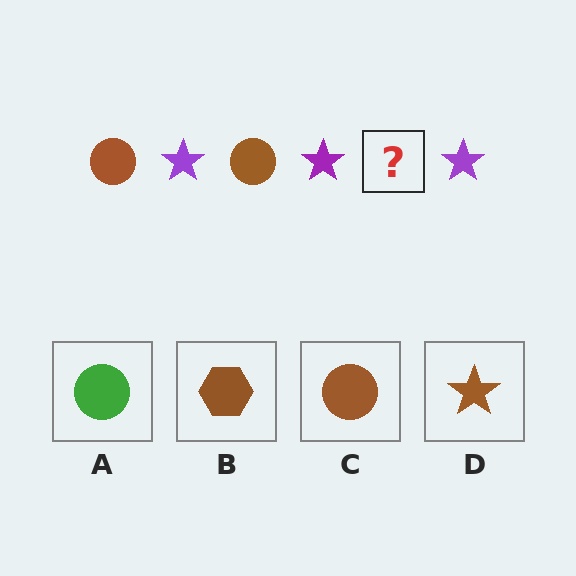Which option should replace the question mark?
Option C.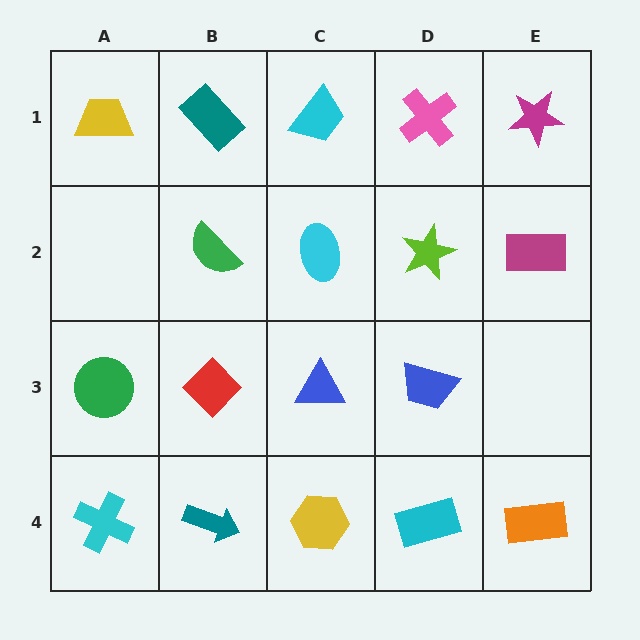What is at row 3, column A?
A green circle.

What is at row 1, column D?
A pink cross.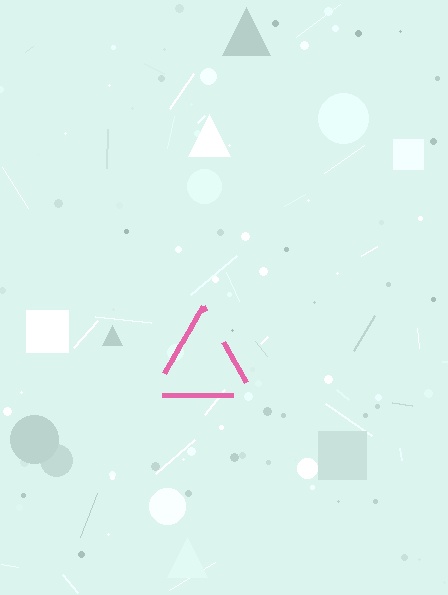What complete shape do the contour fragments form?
The contour fragments form a triangle.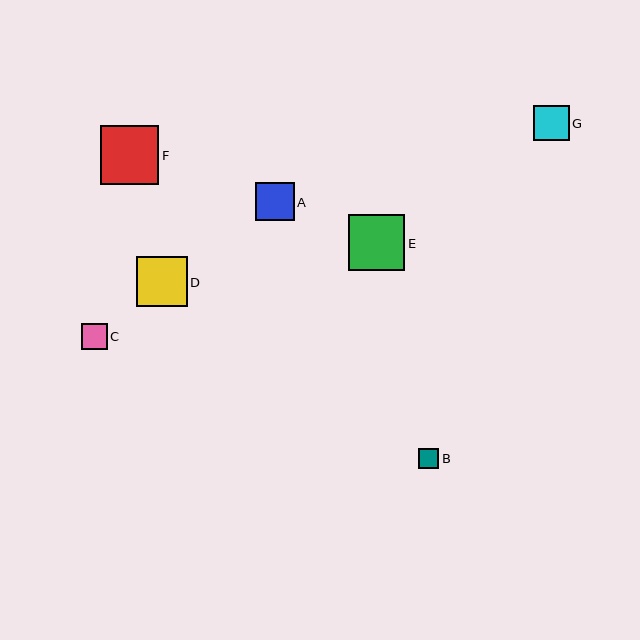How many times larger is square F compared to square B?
Square F is approximately 2.8 times the size of square B.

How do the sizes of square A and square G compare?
Square A and square G are approximately the same size.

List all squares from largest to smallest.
From largest to smallest: F, E, D, A, G, C, B.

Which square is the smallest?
Square B is the smallest with a size of approximately 20 pixels.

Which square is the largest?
Square F is the largest with a size of approximately 58 pixels.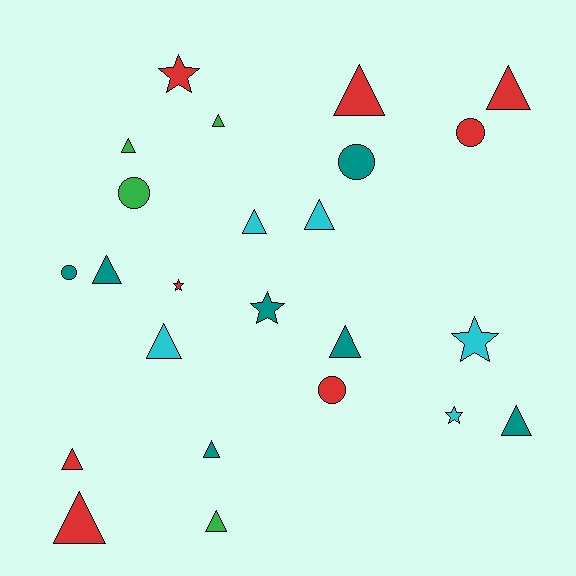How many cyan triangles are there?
There are 3 cyan triangles.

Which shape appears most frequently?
Triangle, with 14 objects.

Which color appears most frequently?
Red, with 8 objects.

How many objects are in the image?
There are 24 objects.